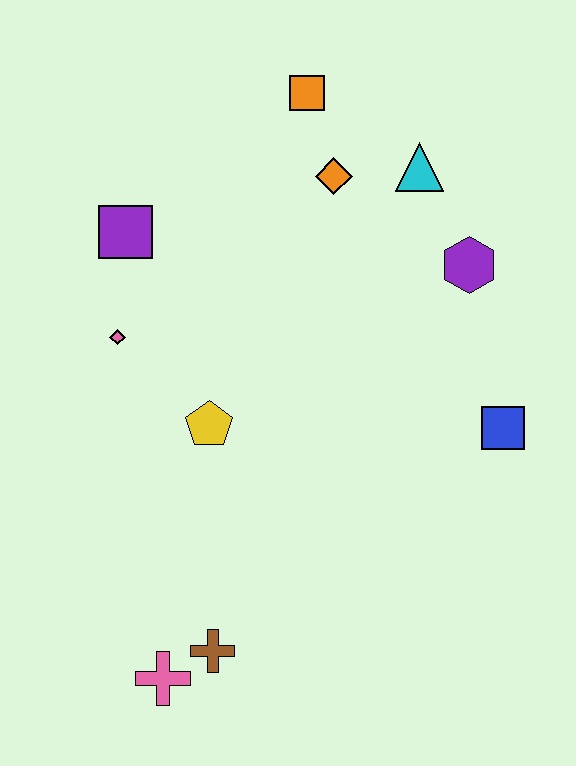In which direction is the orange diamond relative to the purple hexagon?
The orange diamond is to the left of the purple hexagon.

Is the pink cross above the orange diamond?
No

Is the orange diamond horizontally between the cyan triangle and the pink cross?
Yes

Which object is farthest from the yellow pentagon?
The orange square is farthest from the yellow pentagon.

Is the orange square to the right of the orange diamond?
No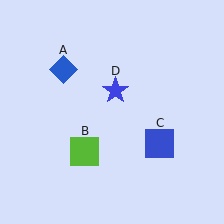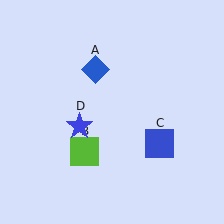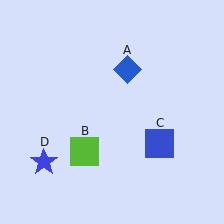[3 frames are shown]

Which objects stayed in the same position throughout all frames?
Lime square (object B) and blue square (object C) remained stationary.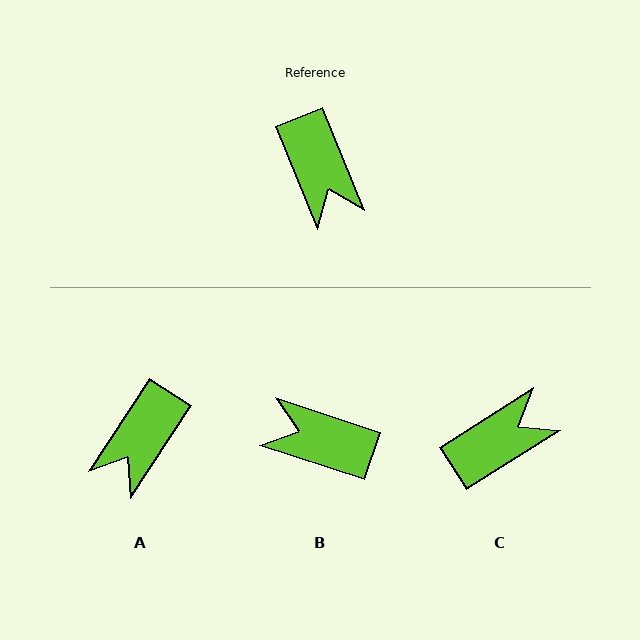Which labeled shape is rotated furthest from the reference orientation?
B, about 131 degrees away.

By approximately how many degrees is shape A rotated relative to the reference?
Approximately 55 degrees clockwise.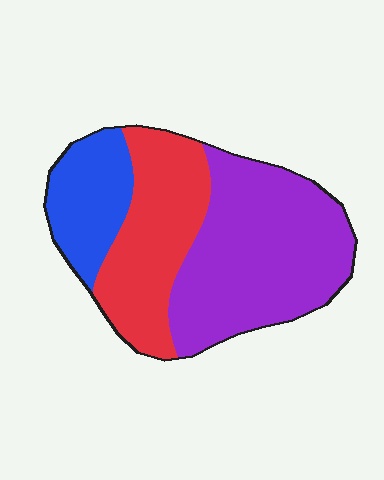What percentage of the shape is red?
Red takes up about one third (1/3) of the shape.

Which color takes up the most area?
Purple, at roughly 50%.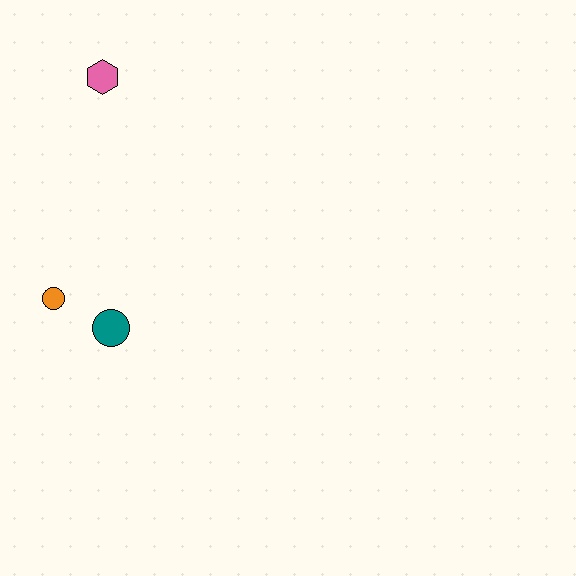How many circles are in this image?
There are 2 circles.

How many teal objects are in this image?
There is 1 teal object.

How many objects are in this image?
There are 3 objects.